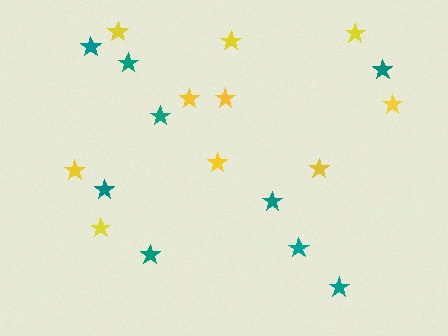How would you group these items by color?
There are 2 groups: one group of yellow stars (10) and one group of teal stars (9).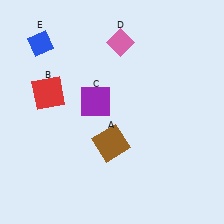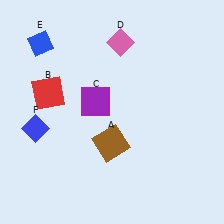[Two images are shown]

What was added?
A blue diamond (F) was added in Image 2.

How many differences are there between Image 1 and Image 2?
There is 1 difference between the two images.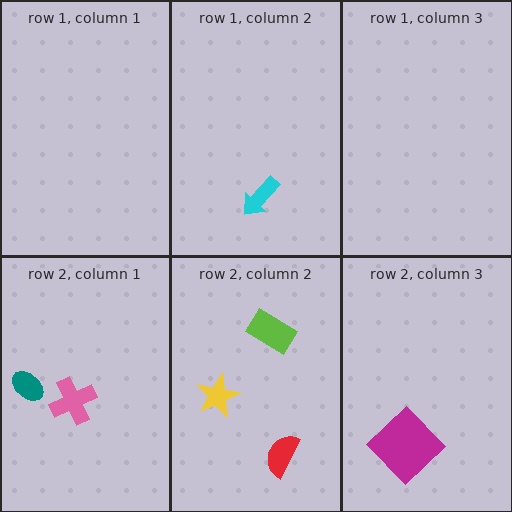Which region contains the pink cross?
The row 2, column 1 region.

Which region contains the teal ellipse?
The row 2, column 1 region.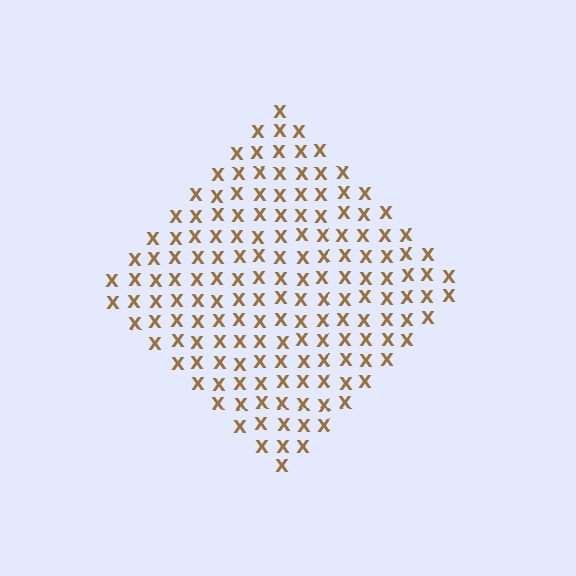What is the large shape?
The large shape is a diamond.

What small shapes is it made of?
It is made of small letter X's.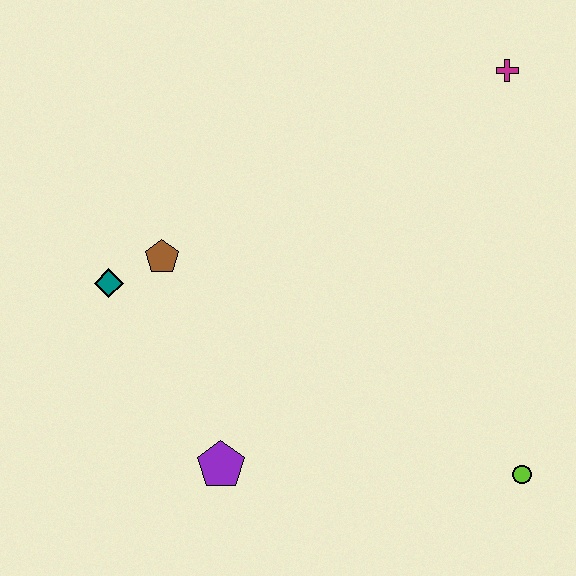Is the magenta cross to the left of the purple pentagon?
No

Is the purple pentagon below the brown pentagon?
Yes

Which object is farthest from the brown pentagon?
The lime circle is farthest from the brown pentagon.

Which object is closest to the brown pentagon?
The teal diamond is closest to the brown pentagon.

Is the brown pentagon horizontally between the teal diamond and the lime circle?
Yes